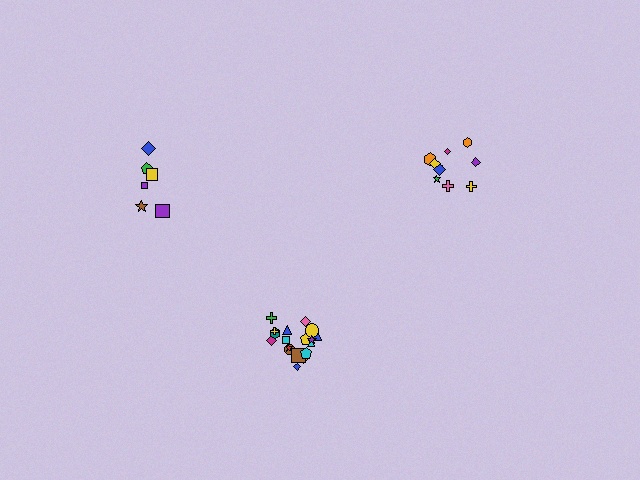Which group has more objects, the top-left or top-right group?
The top-right group.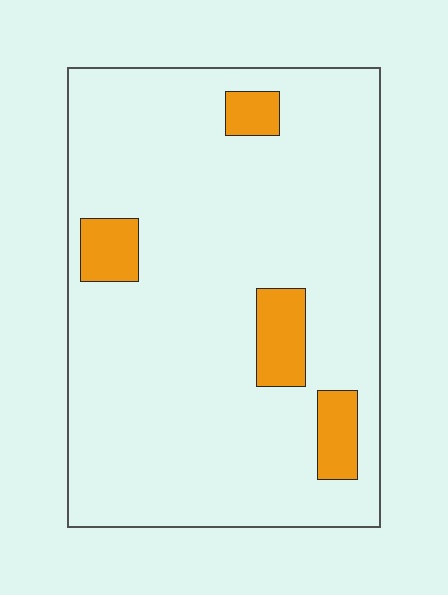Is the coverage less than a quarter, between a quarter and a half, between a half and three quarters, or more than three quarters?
Less than a quarter.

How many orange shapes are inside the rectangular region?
4.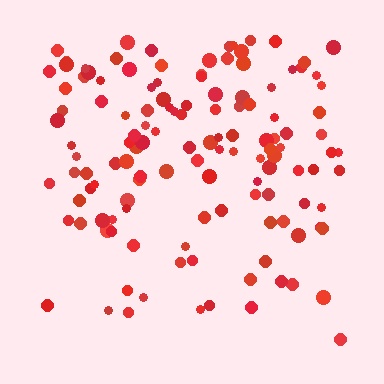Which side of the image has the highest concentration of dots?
The top.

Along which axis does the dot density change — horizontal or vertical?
Vertical.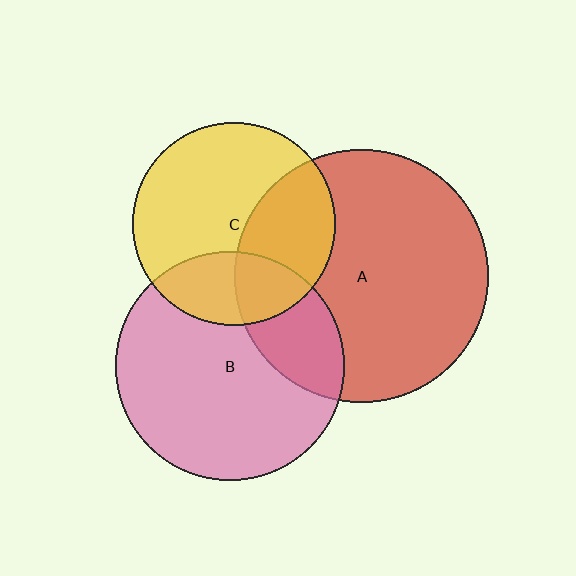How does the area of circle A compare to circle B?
Approximately 1.2 times.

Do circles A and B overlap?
Yes.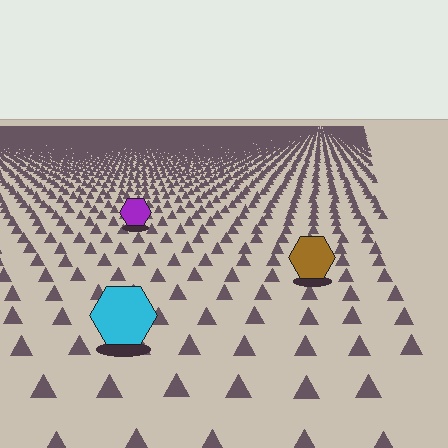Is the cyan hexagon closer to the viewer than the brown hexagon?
Yes. The cyan hexagon is closer — you can tell from the texture gradient: the ground texture is coarser near it.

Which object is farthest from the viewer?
The purple hexagon is farthest from the viewer. It appears smaller and the ground texture around it is denser.